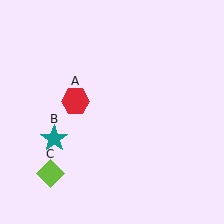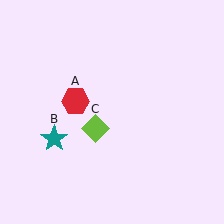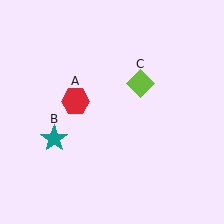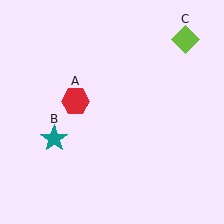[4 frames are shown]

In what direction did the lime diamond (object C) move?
The lime diamond (object C) moved up and to the right.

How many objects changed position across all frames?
1 object changed position: lime diamond (object C).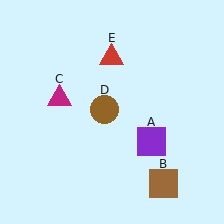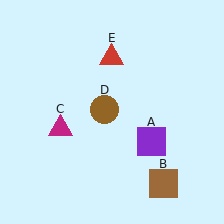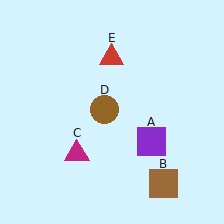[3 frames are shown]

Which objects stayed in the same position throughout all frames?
Purple square (object A) and brown square (object B) and brown circle (object D) and red triangle (object E) remained stationary.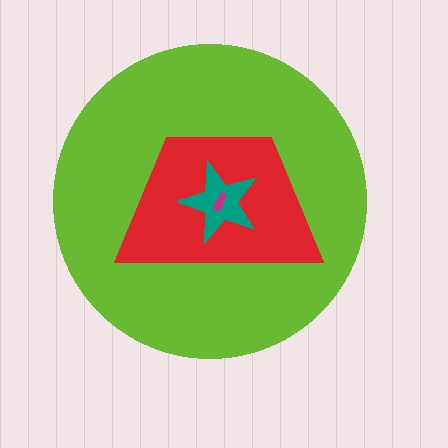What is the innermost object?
The magenta arrow.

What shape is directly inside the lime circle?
The red trapezoid.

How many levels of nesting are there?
4.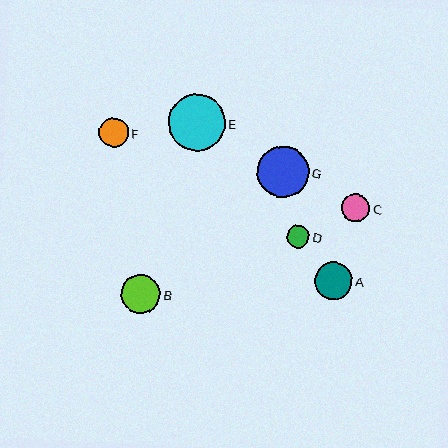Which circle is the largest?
Circle E is the largest with a size of approximately 57 pixels.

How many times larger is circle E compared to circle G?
Circle E is approximately 1.1 times the size of circle G.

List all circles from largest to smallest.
From largest to smallest: E, G, B, A, F, C, D.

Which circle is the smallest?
Circle D is the smallest with a size of approximately 23 pixels.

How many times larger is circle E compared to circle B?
Circle E is approximately 1.5 times the size of circle B.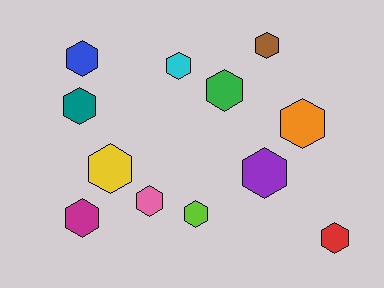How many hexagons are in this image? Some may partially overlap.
There are 12 hexagons.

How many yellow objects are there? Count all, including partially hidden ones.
There is 1 yellow object.